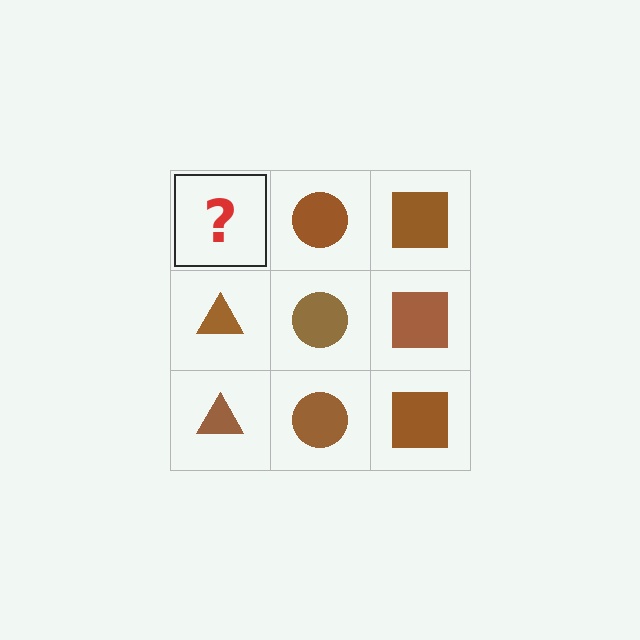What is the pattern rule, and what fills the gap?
The rule is that each column has a consistent shape. The gap should be filled with a brown triangle.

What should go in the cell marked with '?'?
The missing cell should contain a brown triangle.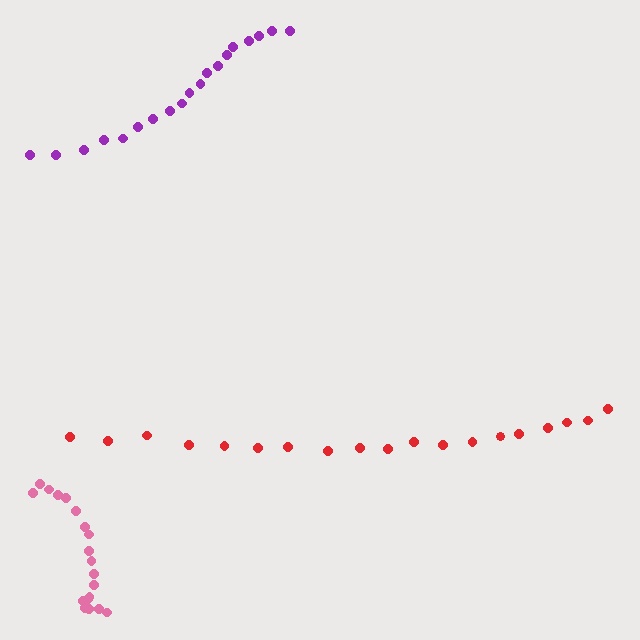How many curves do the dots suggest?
There are 3 distinct paths.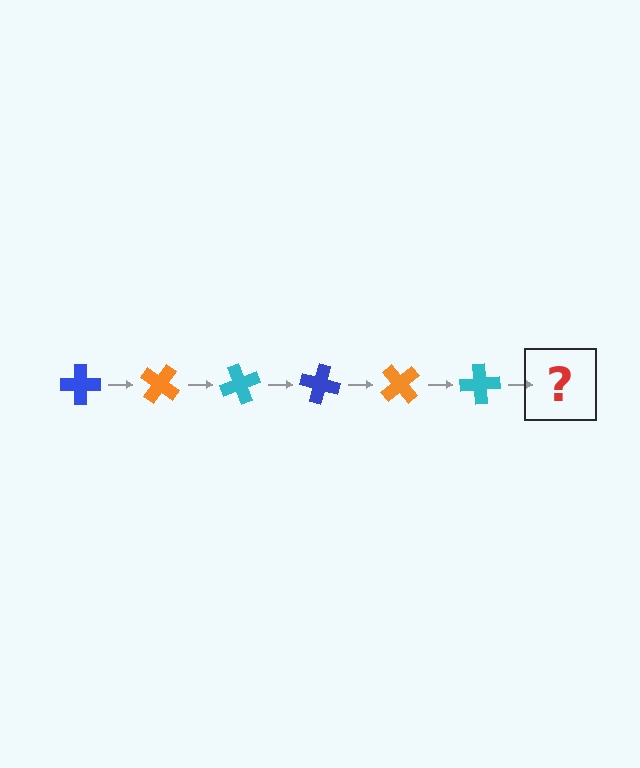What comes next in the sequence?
The next element should be a blue cross, rotated 210 degrees from the start.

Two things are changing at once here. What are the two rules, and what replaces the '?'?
The two rules are that it rotates 35 degrees each step and the color cycles through blue, orange, and cyan. The '?' should be a blue cross, rotated 210 degrees from the start.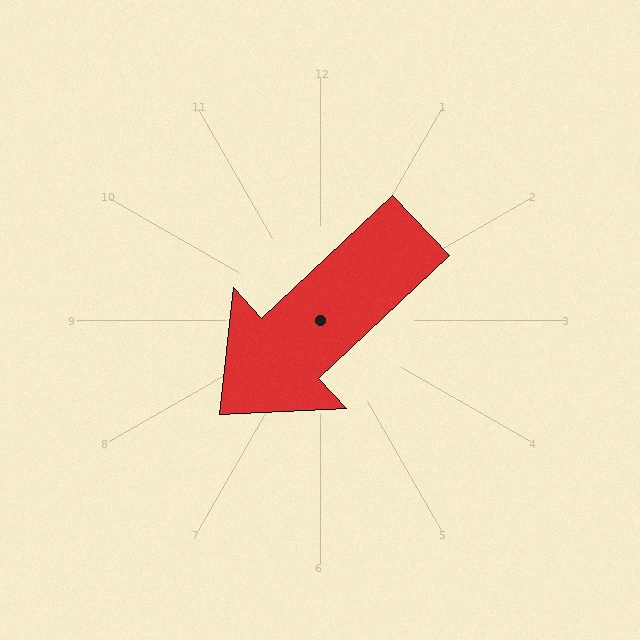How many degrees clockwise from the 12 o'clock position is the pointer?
Approximately 227 degrees.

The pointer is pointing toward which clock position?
Roughly 8 o'clock.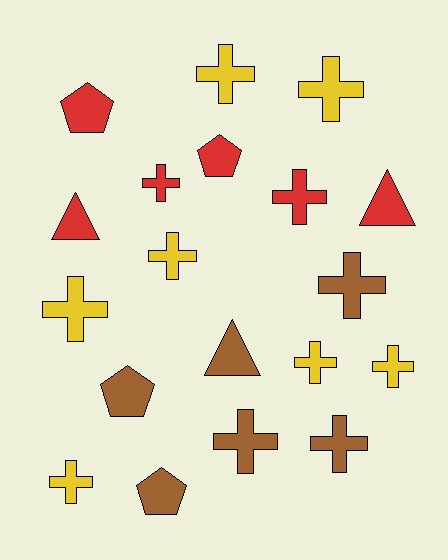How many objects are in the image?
There are 19 objects.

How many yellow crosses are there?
There are 7 yellow crosses.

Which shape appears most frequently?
Cross, with 12 objects.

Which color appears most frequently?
Yellow, with 7 objects.